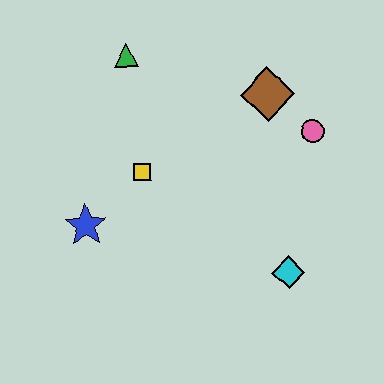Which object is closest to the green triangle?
The yellow square is closest to the green triangle.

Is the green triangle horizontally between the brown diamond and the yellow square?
No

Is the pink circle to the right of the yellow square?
Yes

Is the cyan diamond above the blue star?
No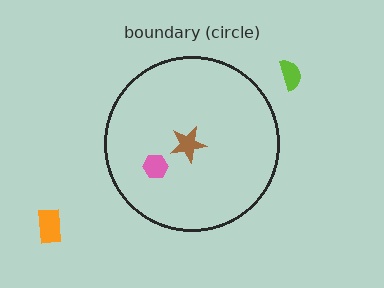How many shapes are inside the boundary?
2 inside, 2 outside.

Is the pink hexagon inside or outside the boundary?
Inside.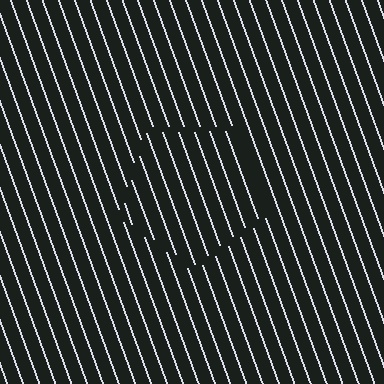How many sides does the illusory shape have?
5 sides — the line-ends trace a pentagon.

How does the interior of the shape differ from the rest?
The interior of the shape contains the same grating, shifted by half a period — the contour is defined by the phase discontinuity where line-ends from the inner and outer gratings abut.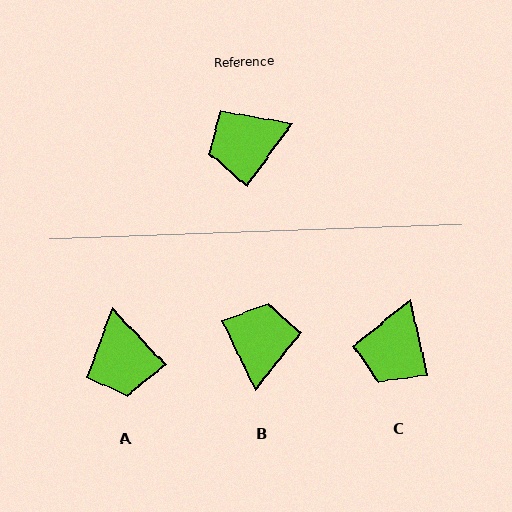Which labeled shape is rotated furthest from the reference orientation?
B, about 118 degrees away.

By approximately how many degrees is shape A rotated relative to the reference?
Approximately 80 degrees counter-clockwise.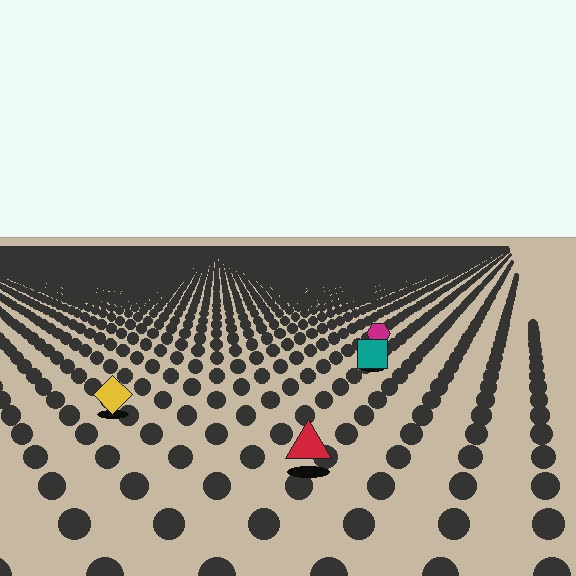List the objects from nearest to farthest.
From nearest to farthest: the red triangle, the yellow diamond, the teal square, the magenta hexagon.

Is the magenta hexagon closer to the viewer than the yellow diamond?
No. The yellow diamond is closer — you can tell from the texture gradient: the ground texture is coarser near it.